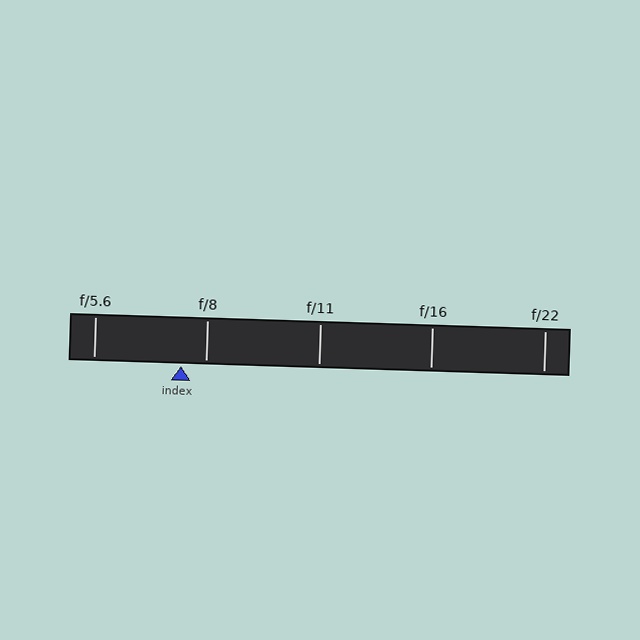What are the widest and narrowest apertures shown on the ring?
The widest aperture shown is f/5.6 and the narrowest is f/22.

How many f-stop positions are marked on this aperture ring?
There are 5 f-stop positions marked.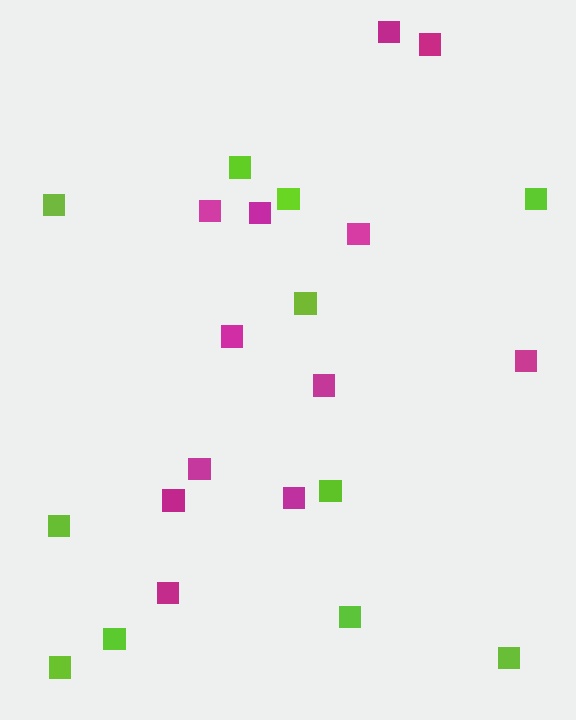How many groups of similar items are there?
There are 2 groups: one group of lime squares (11) and one group of magenta squares (12).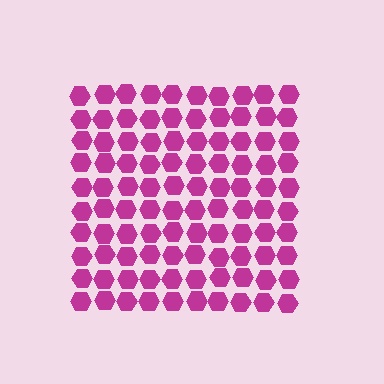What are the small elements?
The small elements are hexagons.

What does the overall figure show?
The overall figure shows a square.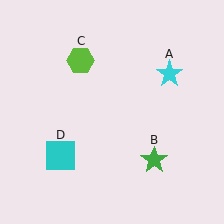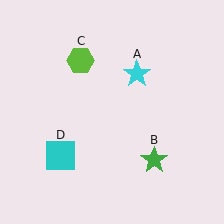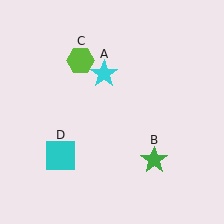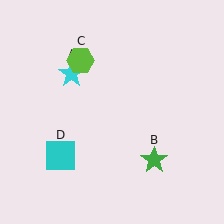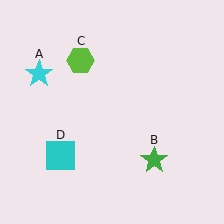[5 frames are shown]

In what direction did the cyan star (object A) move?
The cyan star (object A) moved left.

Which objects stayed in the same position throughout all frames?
Green star (object B) and lime hexagon (object C) and cyan square (object D) remained stationary.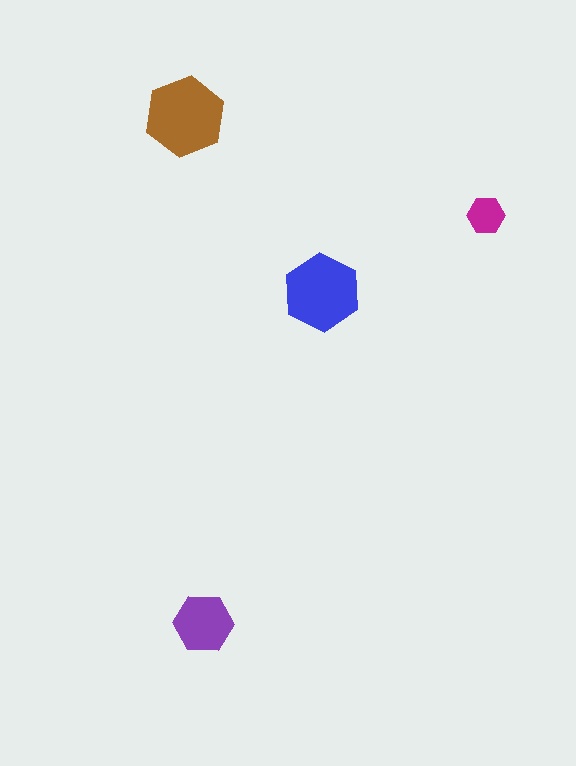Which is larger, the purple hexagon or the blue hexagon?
The blue one.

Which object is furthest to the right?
The magenta hexagon is rightmost.